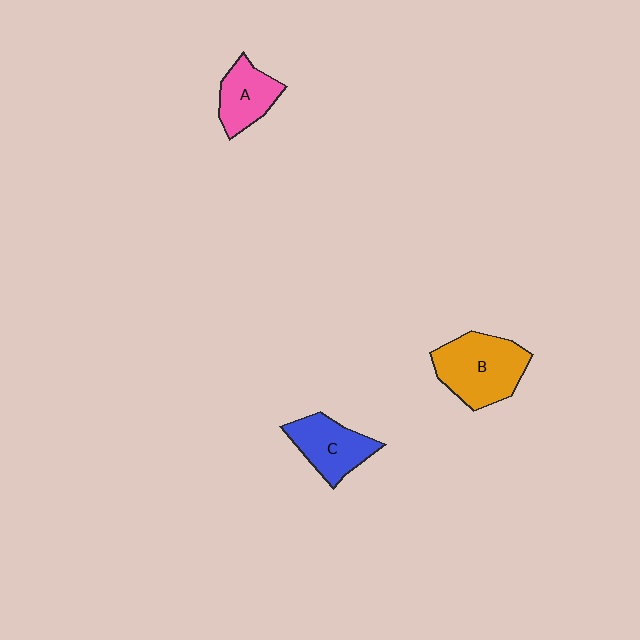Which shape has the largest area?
Shape B (orange).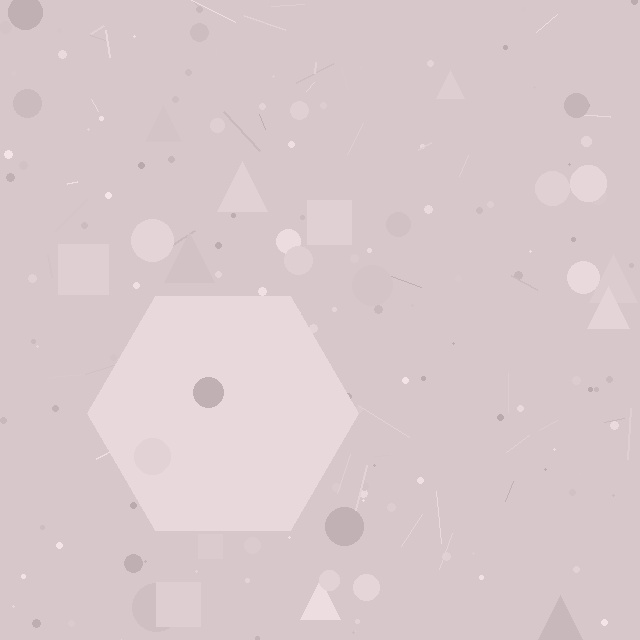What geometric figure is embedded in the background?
A hexagon is embedded in the background.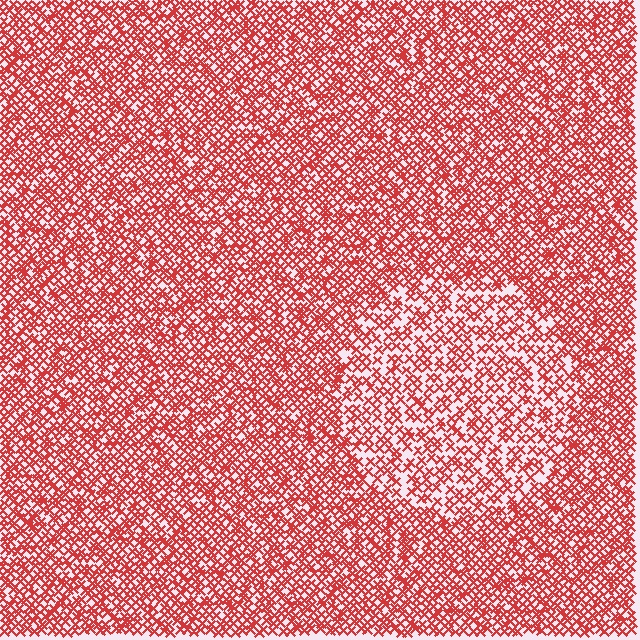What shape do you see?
I see a circle.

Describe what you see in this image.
The image contains small red elements arranged at two different densities. A circle-shaped region is visible where the elements are less densely packed than the surrounding area.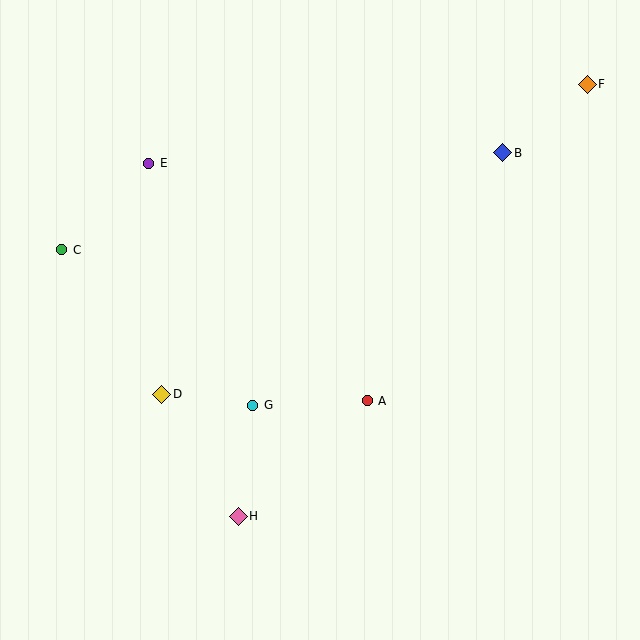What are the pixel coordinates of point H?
Point H is at (238, 516).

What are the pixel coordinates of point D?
Point D is at (162, 394).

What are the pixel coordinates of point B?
Point B is at (503, 153).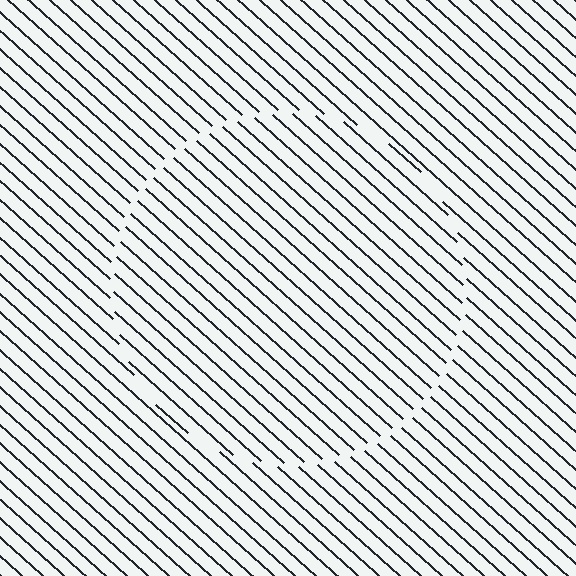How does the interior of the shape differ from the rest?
The interior of the shape contains the same grating, shifted by half a period — the contour is defined by the phase discontinuity where line-ends from the inner and outer gratings abut.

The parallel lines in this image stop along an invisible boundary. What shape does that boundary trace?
An illusory circle. The interior of the shape contains the same grating, shifted by half a period — the contour is defined by the phase discontinuity where line-ends from the inner and outer gratings abut.